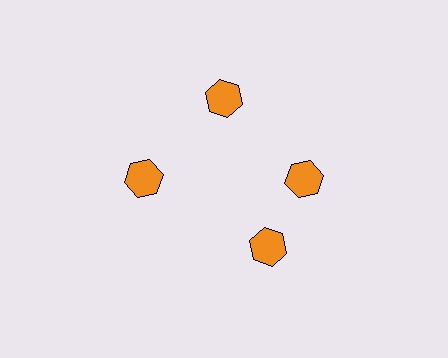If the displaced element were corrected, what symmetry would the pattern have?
It would have 4-fold rotational symmetry — the pattern would map onto itself every 90 degrees.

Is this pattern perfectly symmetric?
No. The 4 orange hexagons are arranged in a ring, but one element near the 6 o'clock position is rotated out of alignment along the ring, breaking the 4-fold rotational symmetry.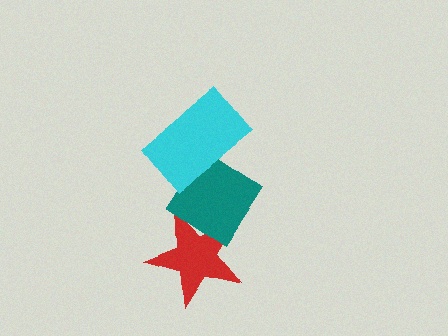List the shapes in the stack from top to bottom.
From top to bottom: the cyan rectangle, the teal diamond, the red star.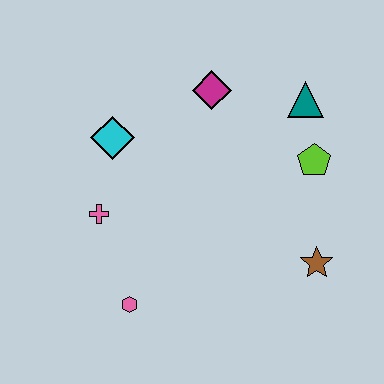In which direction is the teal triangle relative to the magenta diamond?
The teal triangle is to the right of the magenta diamond.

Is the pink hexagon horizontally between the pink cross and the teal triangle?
Yes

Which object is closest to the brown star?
The lime pentagon is closest to the brown star.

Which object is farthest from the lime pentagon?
The pink hexagon is farthest from the lime pentagon.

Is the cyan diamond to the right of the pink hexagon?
No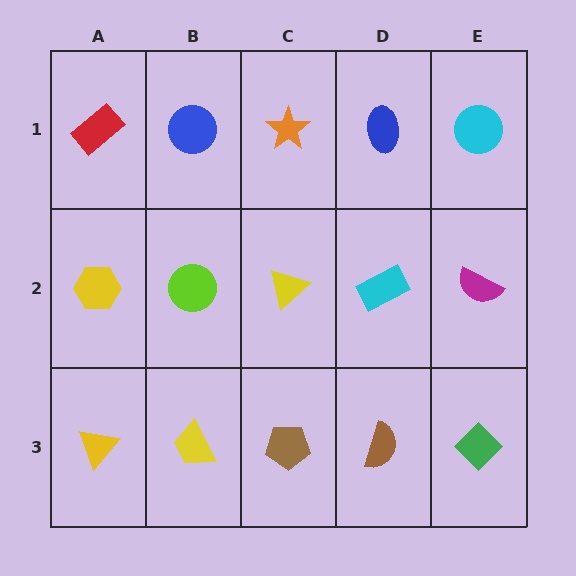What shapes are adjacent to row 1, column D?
A cyan rectangle (row 2, column D), an orange star (row 1, column C), a cyan circle (row 1, column E).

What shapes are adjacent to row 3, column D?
A cyan rectangle (row 2, column D), a brown pentagon (row 3, column C), a green diamond (row 3, column E).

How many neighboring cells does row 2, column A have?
3.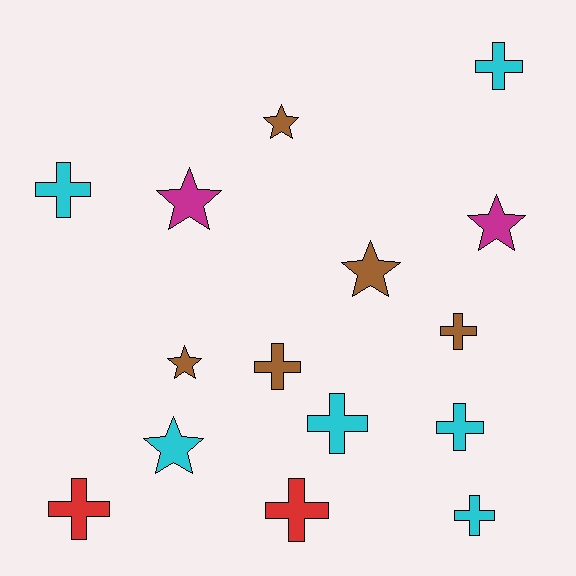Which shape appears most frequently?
Cross, with 9 objects.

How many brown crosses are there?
There are 2 brown crosses.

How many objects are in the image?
There are 15 objects.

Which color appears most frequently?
Cyan, with 6 objects.